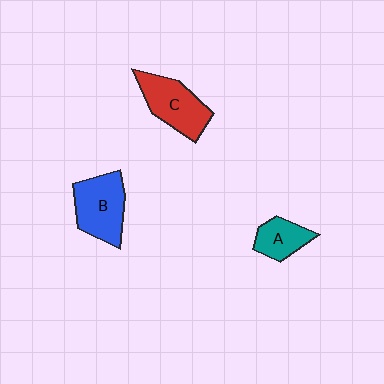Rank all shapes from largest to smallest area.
From largest to smallest: B (blue), C (red), A (teal).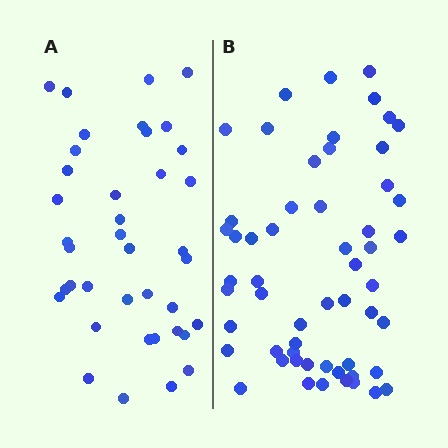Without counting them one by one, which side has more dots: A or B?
Region B (the right region) has more dots.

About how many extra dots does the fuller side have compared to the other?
Region B has approximately 15 more dots than region A.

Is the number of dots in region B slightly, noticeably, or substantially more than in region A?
Region B has noticeably more, but not dramatically so. The ratio is roughly 1.4 to 1.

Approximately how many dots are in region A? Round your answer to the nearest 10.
About 40 dots. (The exact count is 39, which rounds to 40.)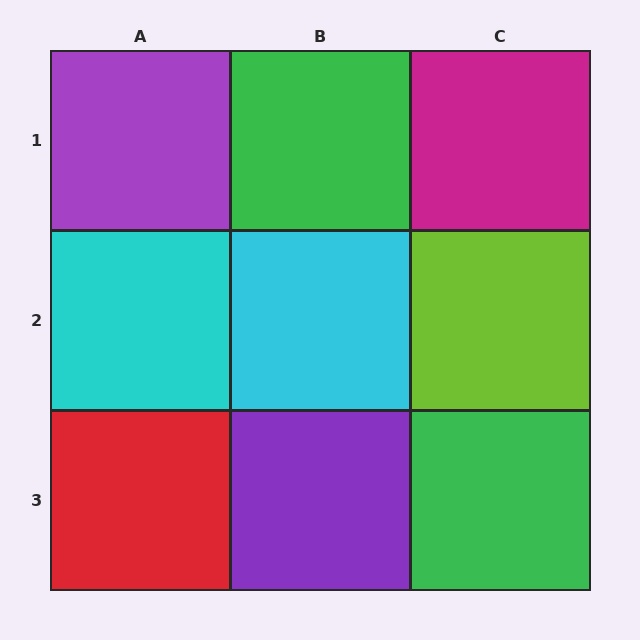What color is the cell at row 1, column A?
Purple.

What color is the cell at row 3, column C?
Green.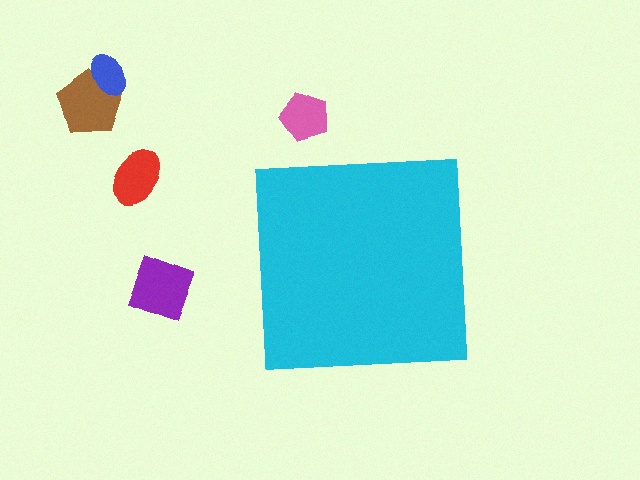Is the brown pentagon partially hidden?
No, the brown pentagon is fully visible.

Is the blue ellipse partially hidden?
No, the blue ellipse is fully visible.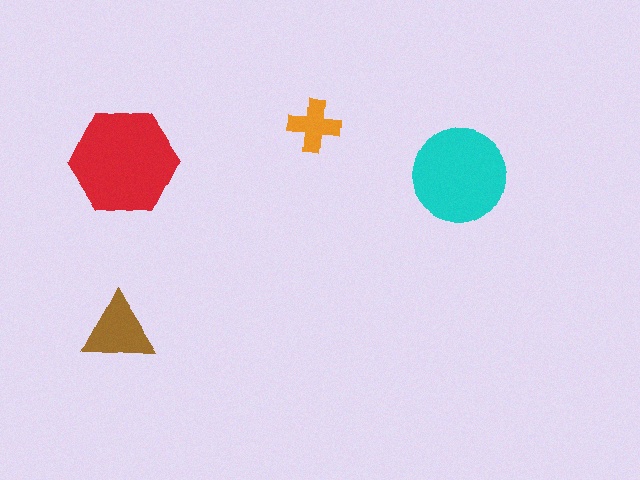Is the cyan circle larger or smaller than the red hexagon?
Smaller.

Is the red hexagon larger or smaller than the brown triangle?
Larger.